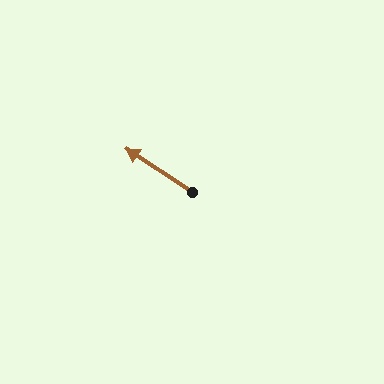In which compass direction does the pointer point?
Northwest.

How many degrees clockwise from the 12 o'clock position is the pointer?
Approximately 303 degrees.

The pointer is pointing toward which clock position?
Roughly 10 o'clock.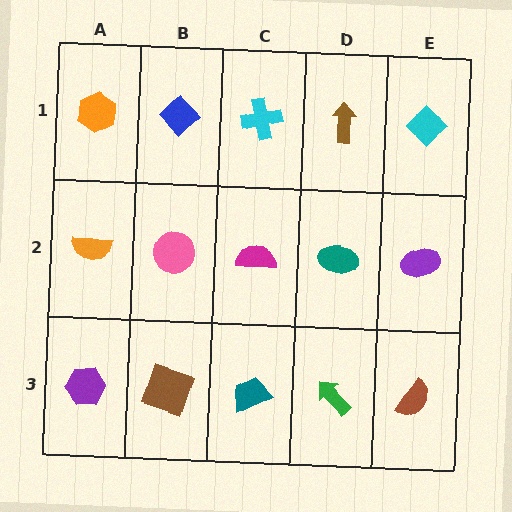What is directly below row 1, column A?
An orange semicircle.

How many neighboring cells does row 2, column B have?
4.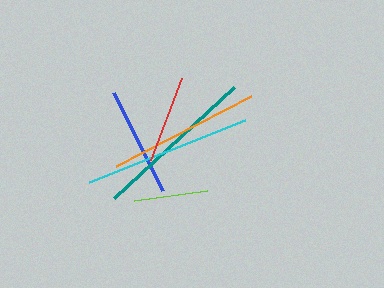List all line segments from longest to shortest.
From longest to shortest: cyan, teal, orange, blue, red, lime.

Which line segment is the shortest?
The lime line is the shortest at approximately 74 pixels.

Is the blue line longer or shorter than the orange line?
The orange line is longer than the blue line.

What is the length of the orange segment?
The orange segment is approximately 152 pixels long.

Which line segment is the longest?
The cyan line is the longest at approximately 168 pixels.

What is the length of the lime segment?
The lime segment is approximately 74 pixels long.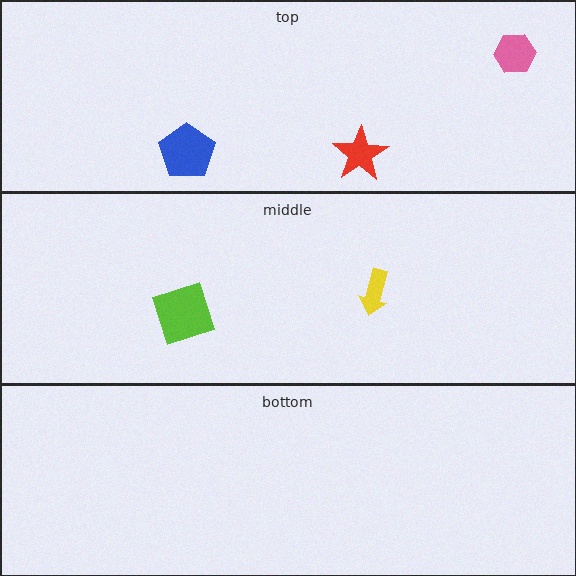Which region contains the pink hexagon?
The top region.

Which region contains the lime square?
The middle region.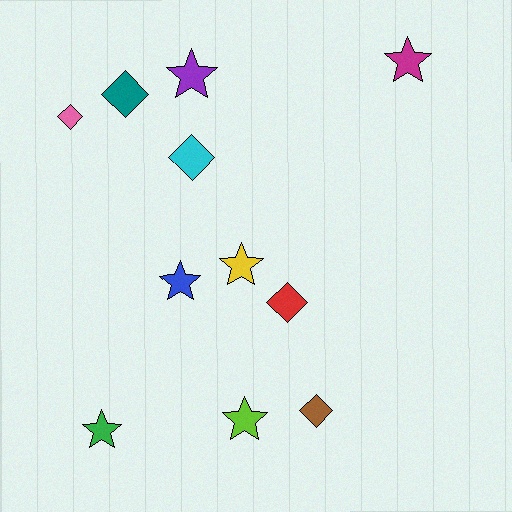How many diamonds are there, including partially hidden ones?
There are 5 diamonds.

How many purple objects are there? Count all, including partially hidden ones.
There is 1 purple object.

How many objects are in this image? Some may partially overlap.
There are 11 objects.